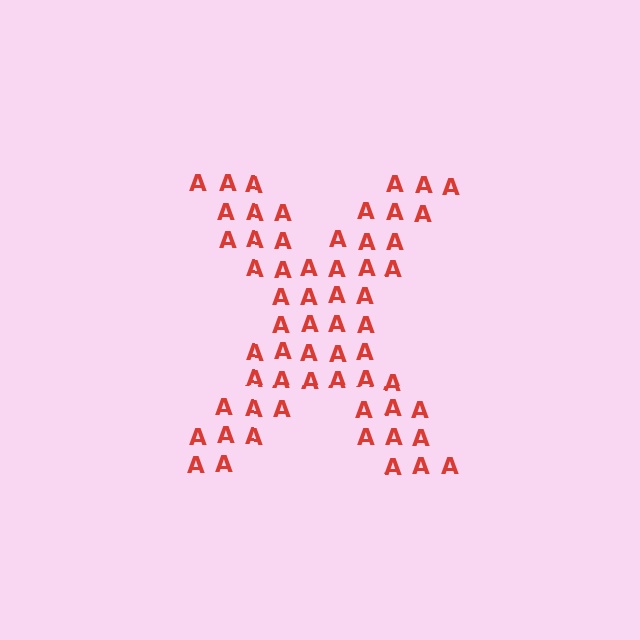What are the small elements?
The small elements are letter A's.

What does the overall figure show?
The overall figure shows the letter X.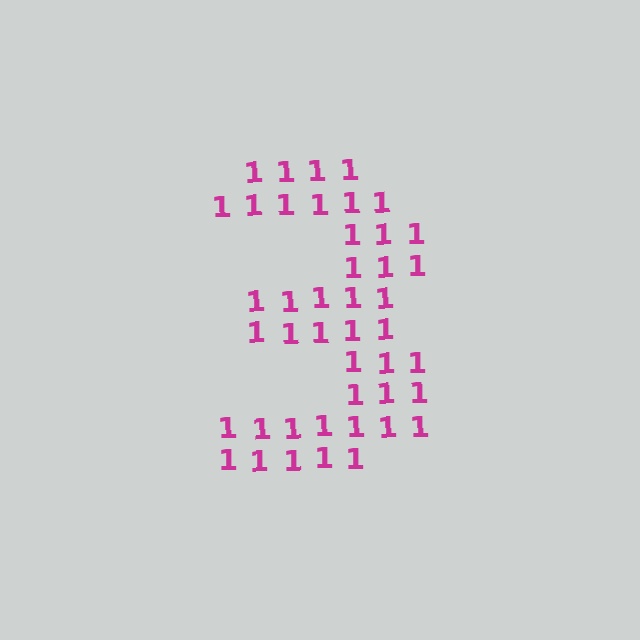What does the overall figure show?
The overall figure shows the digit 3.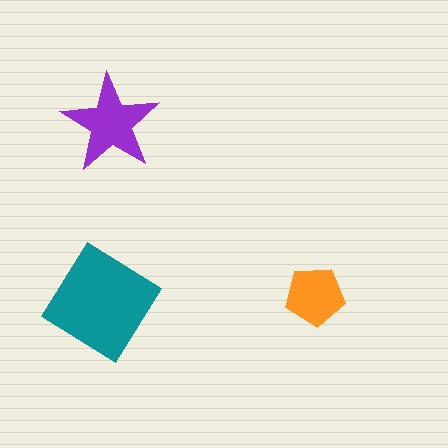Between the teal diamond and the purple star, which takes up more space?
The teal diamond.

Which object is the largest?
The teal diamond.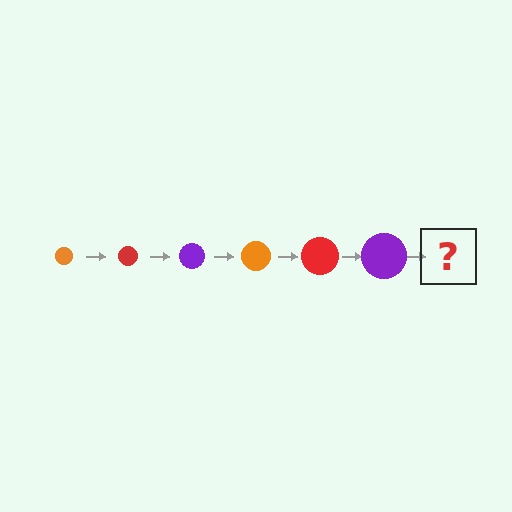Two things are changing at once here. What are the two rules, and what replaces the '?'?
The two rules are that the circle grows larger each step and the color cycles through orange, red, and purple. The '?' should be an orange circle, larger than the previous one.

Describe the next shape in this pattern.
It should be an orange circle, larger than the previous one.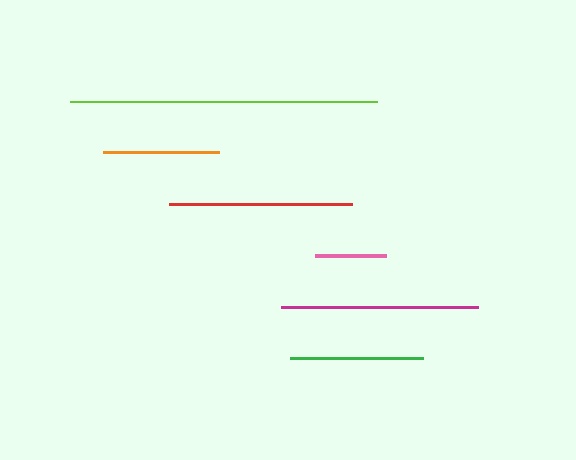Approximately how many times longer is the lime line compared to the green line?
The lime line is approximately 2.3 times the length of the green line.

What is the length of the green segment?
The green segment is approximately 133 pixels long.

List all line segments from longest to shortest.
From longest to shortest: lime, magenta, red, green, orange, pink.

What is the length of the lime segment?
The lime segment is approximately 307 pixels long.